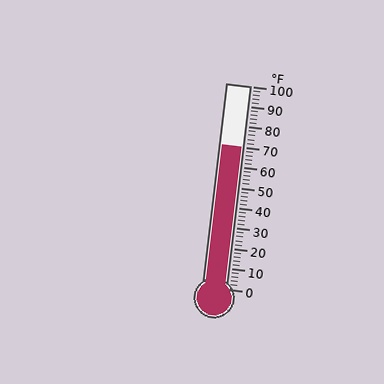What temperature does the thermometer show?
The thermometer shows approximately 70°F.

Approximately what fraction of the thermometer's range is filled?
The thermometer is filled to approximately 70% of its range.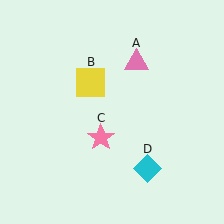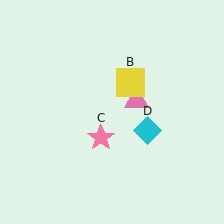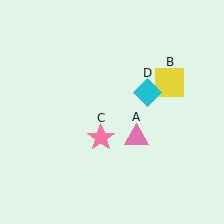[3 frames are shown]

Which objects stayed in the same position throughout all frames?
Pink star (object C) remained stationary.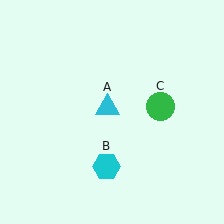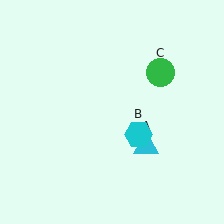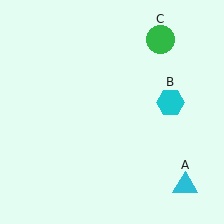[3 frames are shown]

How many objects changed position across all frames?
3 objects changed position: cyan triangle (object A), cyan hexagon (object B), green circle (object C).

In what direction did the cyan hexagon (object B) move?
The cyan hexagon (object B) moved up and to the right.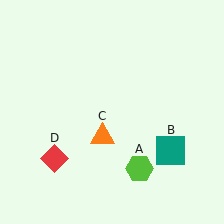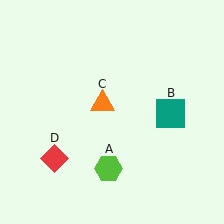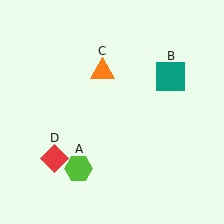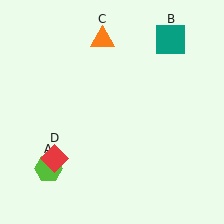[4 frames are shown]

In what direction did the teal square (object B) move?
The teal square (object B) moved up.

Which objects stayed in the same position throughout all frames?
Red diamond (object D) remained stationary.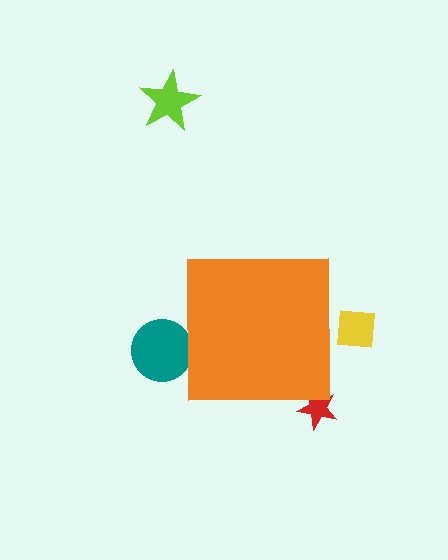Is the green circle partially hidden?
Yes, the green circle is partially hidden behind the orange square.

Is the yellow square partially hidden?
Yes, the yellow square is partially hidden behind the orange square.